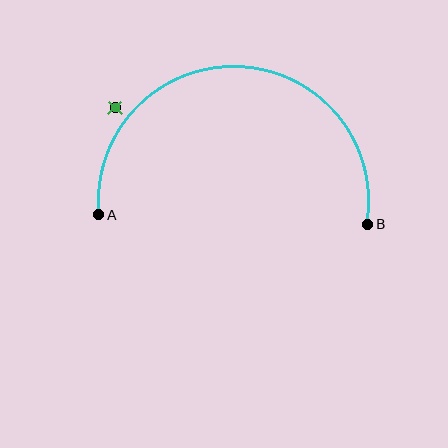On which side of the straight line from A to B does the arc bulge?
The arc bulges above the straight line connecting A and B.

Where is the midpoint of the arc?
The arc midpoint is the point on the curve farthest from the straight line joining A and B. It sits above that line.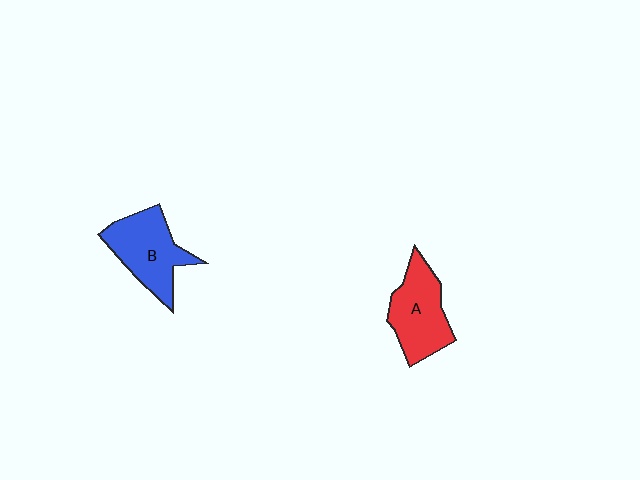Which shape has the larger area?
Shape B (blue).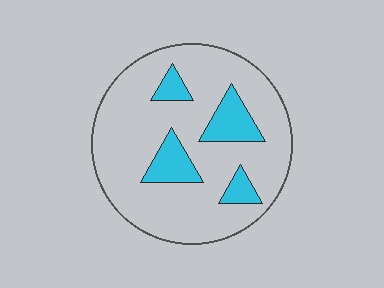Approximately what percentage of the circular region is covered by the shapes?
Approximately 20%.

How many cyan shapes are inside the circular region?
4.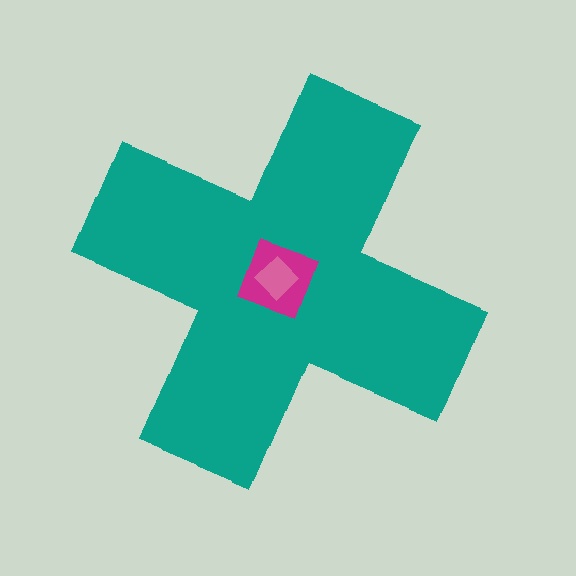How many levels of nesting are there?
3.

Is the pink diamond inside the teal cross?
Yes.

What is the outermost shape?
The teal cross.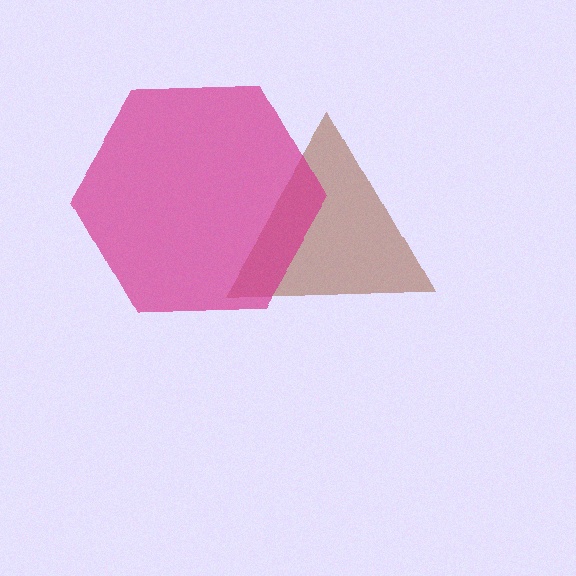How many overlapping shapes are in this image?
There are 2 overlapping shapes in the image.